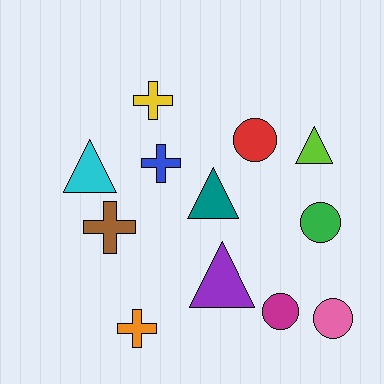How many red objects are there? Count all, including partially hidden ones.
There is 1 red object.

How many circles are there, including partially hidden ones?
There are 4 circles.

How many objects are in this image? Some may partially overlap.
There are 12 objects.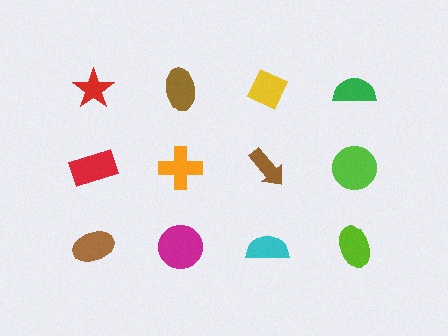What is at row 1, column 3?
A yellow diamond.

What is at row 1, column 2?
A brown ellipse.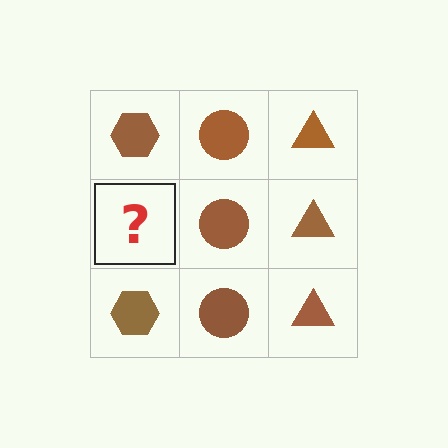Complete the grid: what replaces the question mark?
The question mark should be replaced with a brown hexagon.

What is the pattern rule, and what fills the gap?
The rule is that each column has a consistent shape. The gap should be filled with a brown hexagon.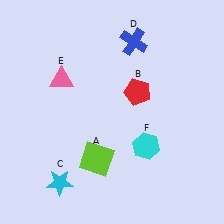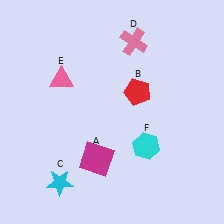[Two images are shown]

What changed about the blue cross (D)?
In Image 1, D is blue. In Image 2, it changed to pink.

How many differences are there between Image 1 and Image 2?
There are 2 differences between the two images.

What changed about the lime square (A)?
In Image 1, A is lime. In Image 2, it changed to magenta.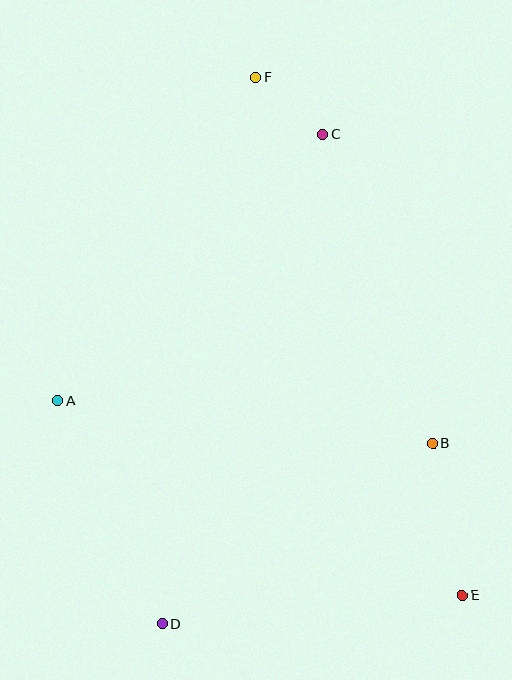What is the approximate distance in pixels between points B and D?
The distance between B and D is approximately 325 pixels.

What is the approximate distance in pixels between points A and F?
The distance between A and F is approximately 379 pixels.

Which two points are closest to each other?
Points C and F are closest to each other.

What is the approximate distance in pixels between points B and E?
The distance between B and E is approximately 155 pixels.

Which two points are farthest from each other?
Points E and F are farthest from each other.